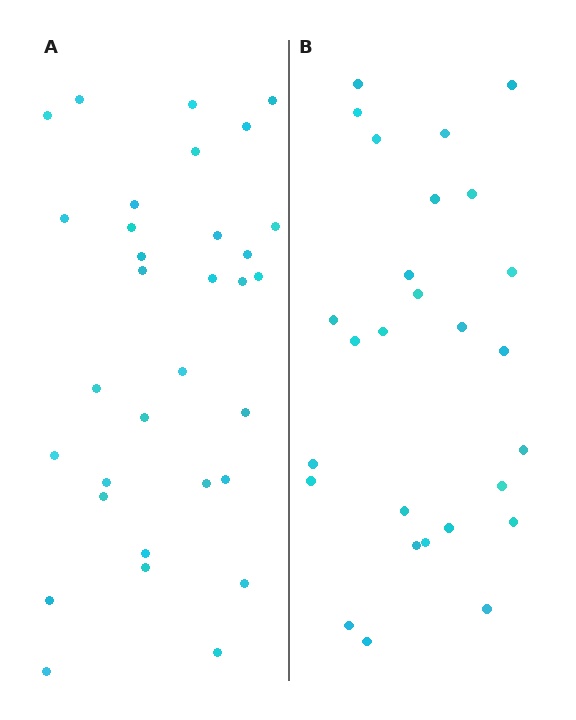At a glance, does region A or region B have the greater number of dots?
Region A (the left region) has more dots.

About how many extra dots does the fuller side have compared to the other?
Region A has about 5 more dots than region B.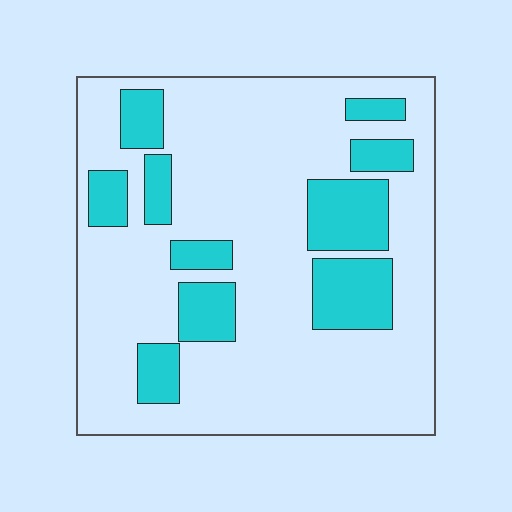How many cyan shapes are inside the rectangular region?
10.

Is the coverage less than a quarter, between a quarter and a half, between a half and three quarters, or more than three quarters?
Less than a quarter.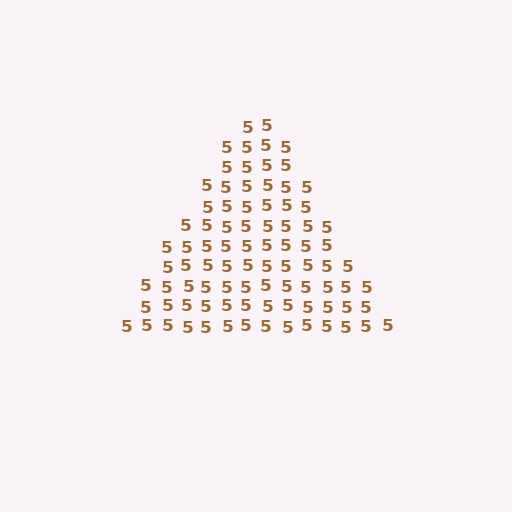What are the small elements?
The small elements are digit 5's.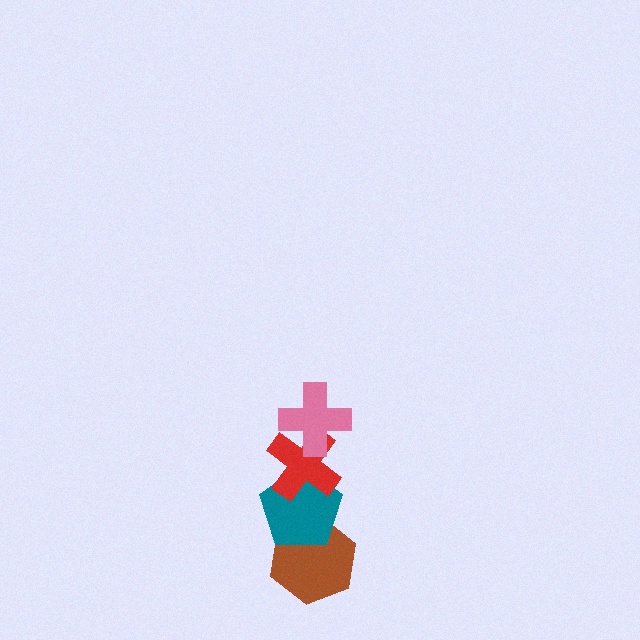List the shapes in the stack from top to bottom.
From top to bottom: the pink cross, the red cross, the teal pentagon, the brown hexagon.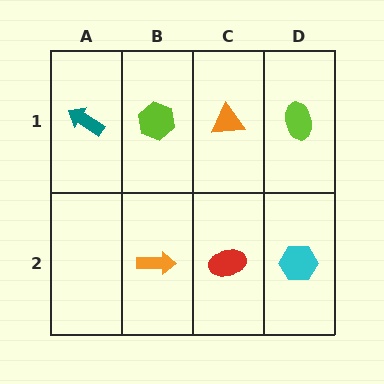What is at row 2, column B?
An orange arrow.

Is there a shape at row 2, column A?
No, that cell is empty.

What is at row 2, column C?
A red ellipse.